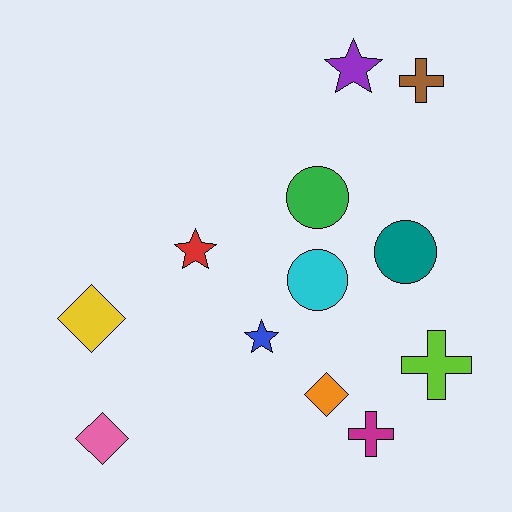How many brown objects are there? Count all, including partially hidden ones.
There is 1 brown object.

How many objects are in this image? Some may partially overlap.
There are 12 objects.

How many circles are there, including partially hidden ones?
There are 3 circles.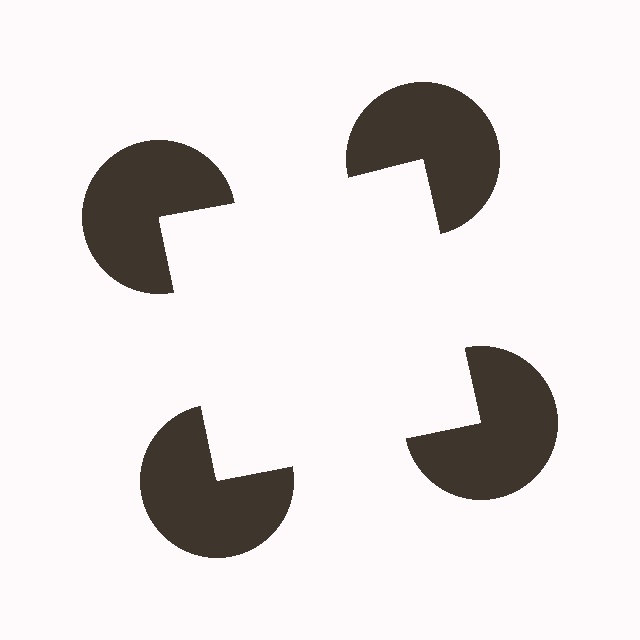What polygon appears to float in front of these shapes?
An illusory square — its edges are inferred from the aligned wedge cuts in the pac-man discs, not physically drawn.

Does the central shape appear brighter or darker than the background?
It typically appears slightly brighter than the background, even though no actual brightness change is drawn.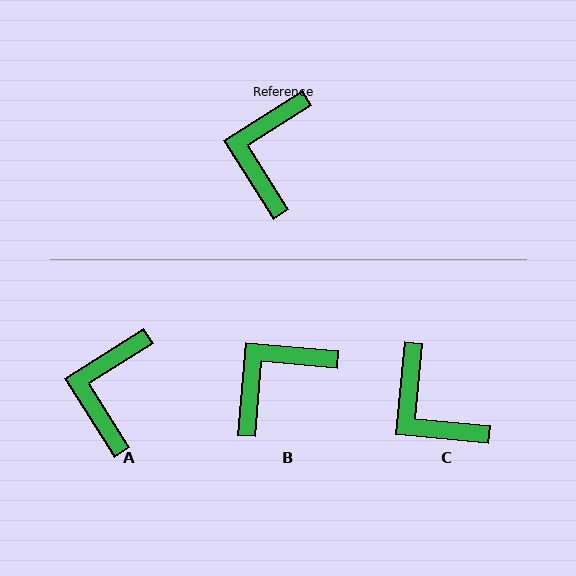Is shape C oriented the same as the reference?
No, it is off by about 52 degrees.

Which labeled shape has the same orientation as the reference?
A.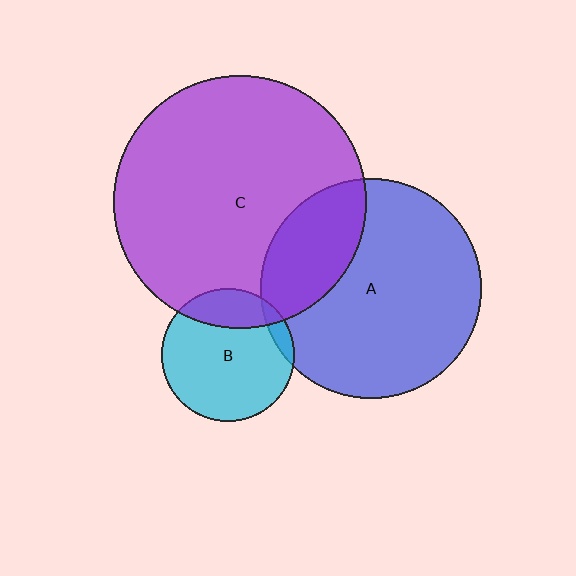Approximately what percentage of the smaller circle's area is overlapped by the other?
Approximately 5%.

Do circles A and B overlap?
Yes.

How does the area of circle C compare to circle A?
Approximately 1.3 times.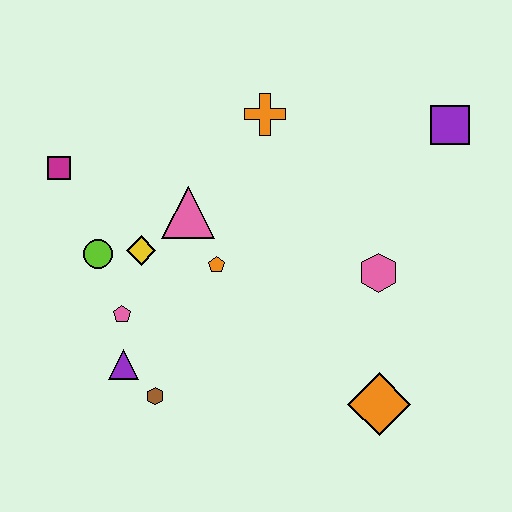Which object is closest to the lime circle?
The yellow diamond is closest to the lime circle.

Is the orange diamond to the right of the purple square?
No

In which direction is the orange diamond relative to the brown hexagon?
The orange diamond is to the right of the brown hexagon.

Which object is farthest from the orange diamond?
The magenta square is farthest from the orange diamond.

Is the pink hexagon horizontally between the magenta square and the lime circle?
No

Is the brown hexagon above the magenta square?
No